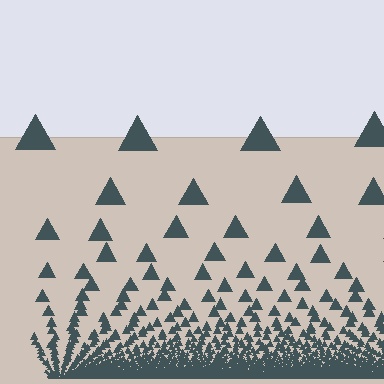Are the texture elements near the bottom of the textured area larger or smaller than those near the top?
Smaller. The gradient is inverted — elements near the bottom are smaller and denser.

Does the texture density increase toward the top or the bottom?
Density increases toward the bottom.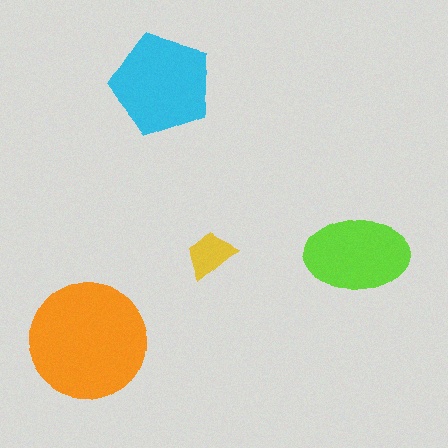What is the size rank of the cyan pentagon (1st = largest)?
2nd.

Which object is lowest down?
The orange circle is bottommost.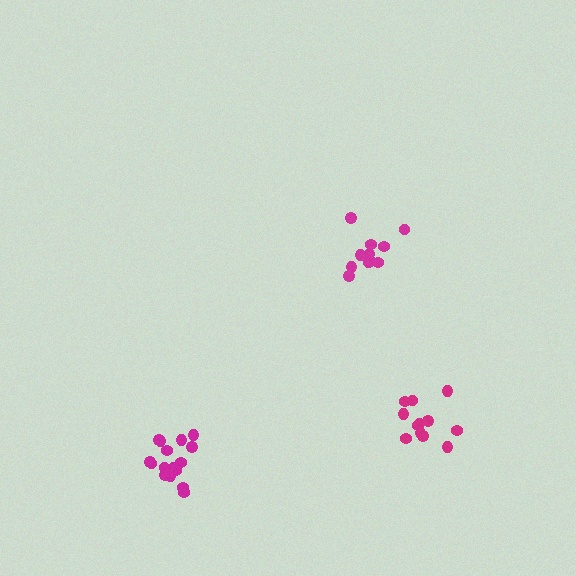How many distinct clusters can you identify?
There are 3 distinct clusters.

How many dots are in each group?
Group 1: 17 dots, Group 2: 11 dots, Group 3: 12 dots (40 total).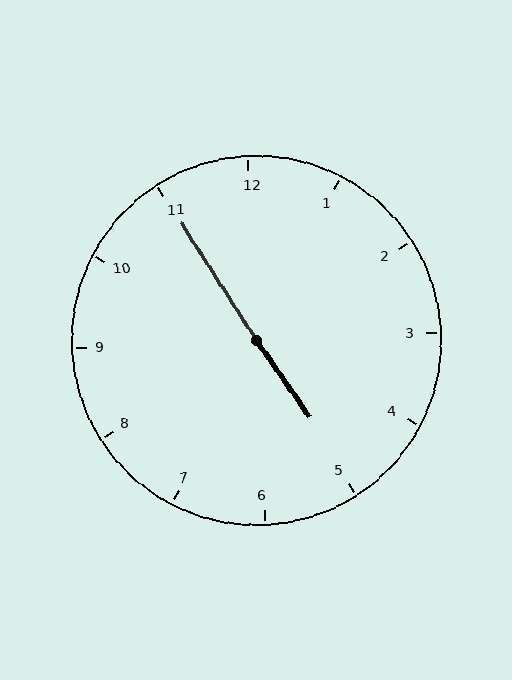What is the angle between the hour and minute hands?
Approximately 178 degrees.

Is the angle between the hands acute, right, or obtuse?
It is obtuse.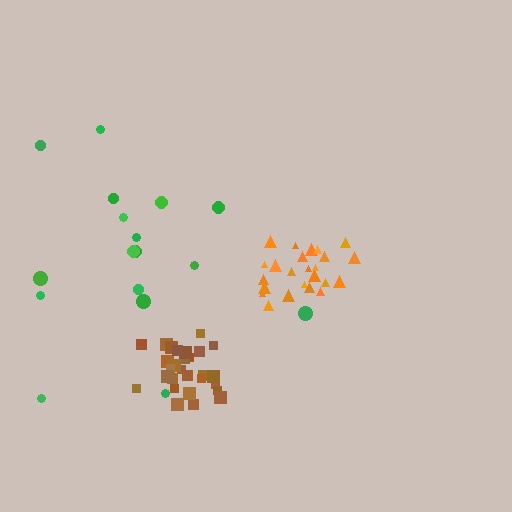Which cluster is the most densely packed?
Brown.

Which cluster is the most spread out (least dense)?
Green.